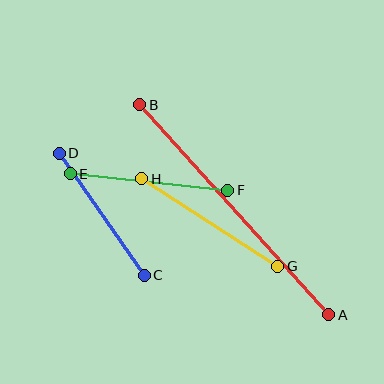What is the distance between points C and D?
The distance is approximately 148 pixels.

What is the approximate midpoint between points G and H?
The midpoint is at approximately (210, 223) pixels.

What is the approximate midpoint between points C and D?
The midpoint is at approximately (102, 214) pixels.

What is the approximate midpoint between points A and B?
The midpoint is at approximately (234, 210) pixels.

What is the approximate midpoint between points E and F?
The midpoint is at approximately (149, 182) pixels.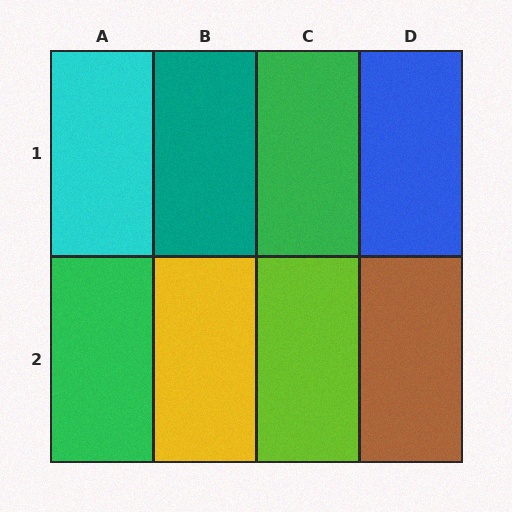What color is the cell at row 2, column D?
Brown.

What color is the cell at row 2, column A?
Green.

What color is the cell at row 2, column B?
Yellow.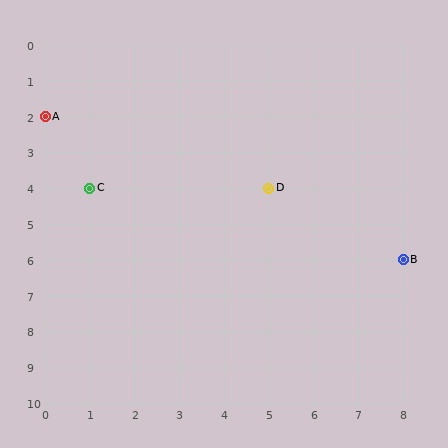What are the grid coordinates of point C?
Point C is at grid coordinates (1, 4).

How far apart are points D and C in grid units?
Points D and C are 4 columns apart.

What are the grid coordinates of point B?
Point B is at grid coordinates (8, 6).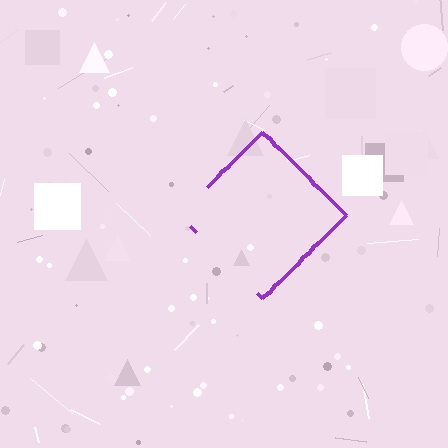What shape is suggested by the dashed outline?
The dashed outline suggests a diamond.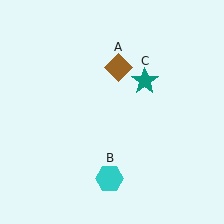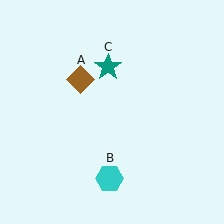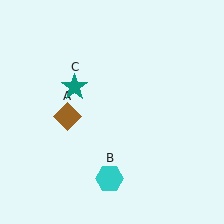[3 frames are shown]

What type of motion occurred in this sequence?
The brown diamond (object A), teal star (object C) rotated counterclockwise around the center of the scene.